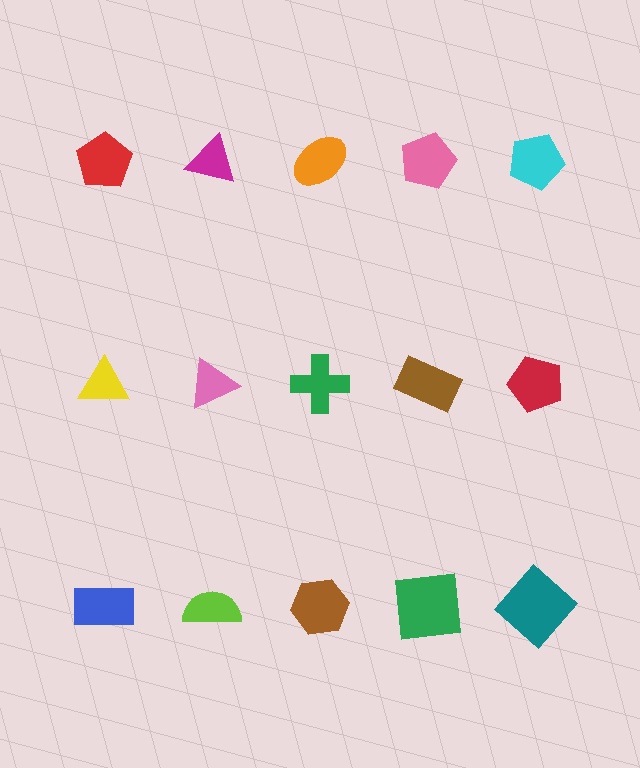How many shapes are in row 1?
5 shapes.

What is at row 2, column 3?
A green cross.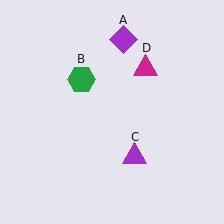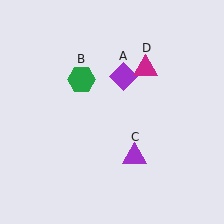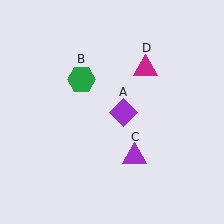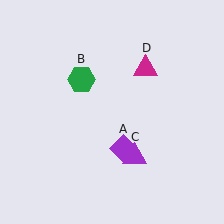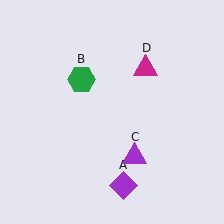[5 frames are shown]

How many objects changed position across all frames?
1 object changed position: purple diamond (object A).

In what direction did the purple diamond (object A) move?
The purple diamond (object A) moved down.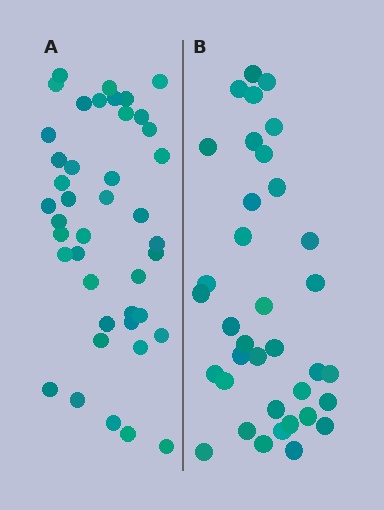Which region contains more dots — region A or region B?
Region A (the left region) has more dots.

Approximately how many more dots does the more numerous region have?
Region A has about 6 more dots than region B.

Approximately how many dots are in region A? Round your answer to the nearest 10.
About 40 dots. (The exact count is 42, which rounds to 40.)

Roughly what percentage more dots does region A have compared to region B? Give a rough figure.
About 15% more.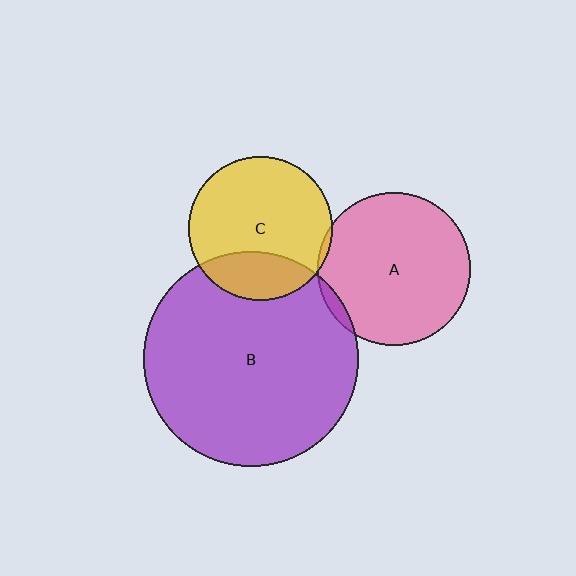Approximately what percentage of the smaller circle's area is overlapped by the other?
Approximately 5%.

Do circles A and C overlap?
Yes.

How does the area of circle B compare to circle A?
Approximately 2.0 times.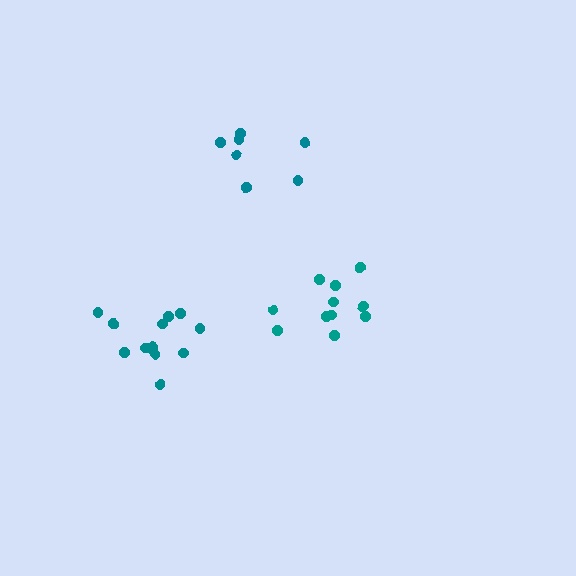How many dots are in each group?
Group 1: 11 dots, Group 2: 13 dots, Group 3: 7 dots (31 total).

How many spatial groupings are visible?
There are 3 spatial groupings.